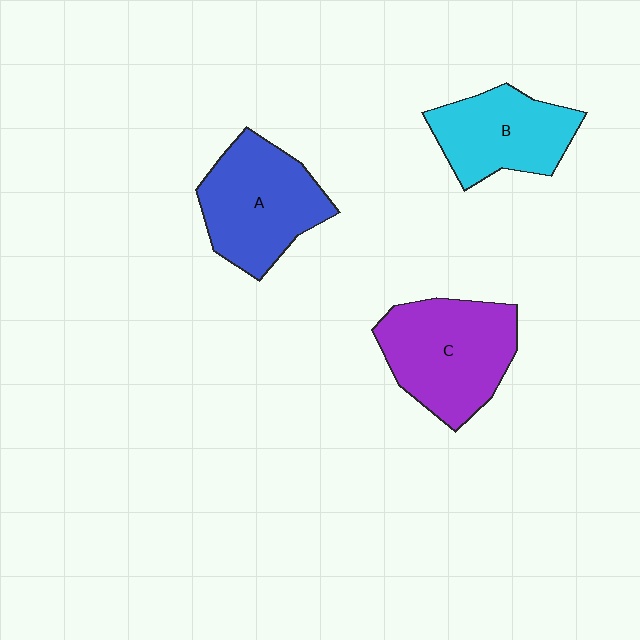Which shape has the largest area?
Shape C (purple).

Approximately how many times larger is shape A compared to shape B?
Approximately 1.2 times.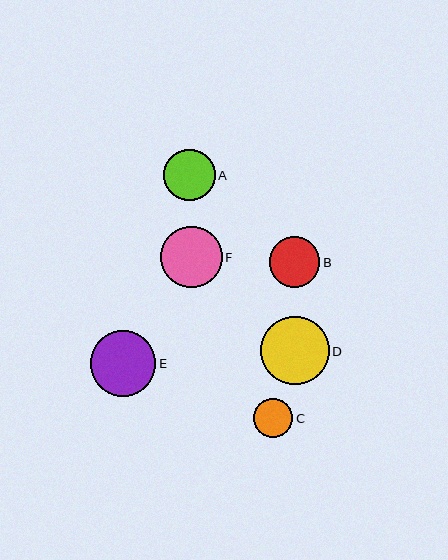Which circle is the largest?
Circle D is the largest with a size of approximately 68 pixels.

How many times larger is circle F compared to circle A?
Circle F is approximately 1.2 times the size of circle A.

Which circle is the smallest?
Circle C is the smallest with a size of approximately 39 pixels.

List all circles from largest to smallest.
From largest to smallest: D, E, F, A, B, C.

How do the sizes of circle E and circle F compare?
Circle E and circle F are approximately the same size.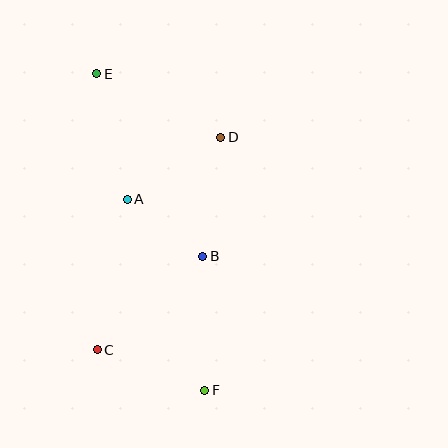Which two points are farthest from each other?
Points E and F are farthest from each other.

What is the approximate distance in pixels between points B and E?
The distance between B and E is approximately 211 pixels.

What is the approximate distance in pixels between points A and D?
The distance between A and D is approximately 112 pixels.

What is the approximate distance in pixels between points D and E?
The distance between D and E is approximately 140 pixels.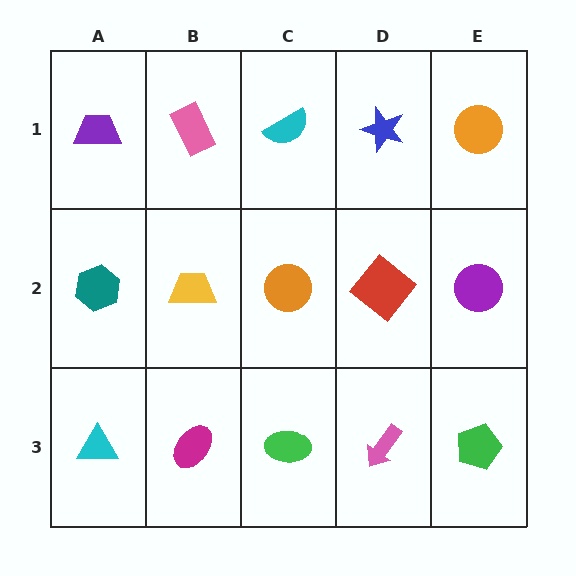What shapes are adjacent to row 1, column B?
A yellow trapezoid (row 2, column B), a purple trapezoid (row 1, column A), a cyan semicircle (row 1, column C).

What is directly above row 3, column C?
An orange circle.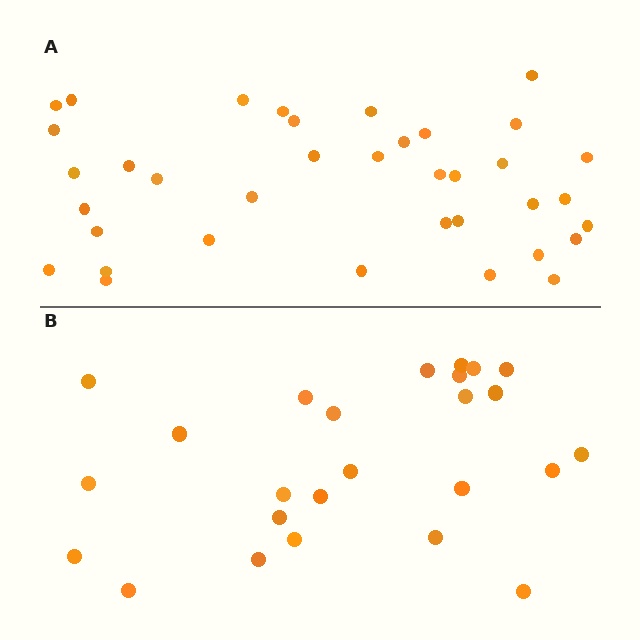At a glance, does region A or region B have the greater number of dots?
Region A (the top region) has more dots.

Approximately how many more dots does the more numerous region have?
Region A has roughly 12 or so more dots than region B.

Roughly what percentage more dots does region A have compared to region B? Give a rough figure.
About 50% more.